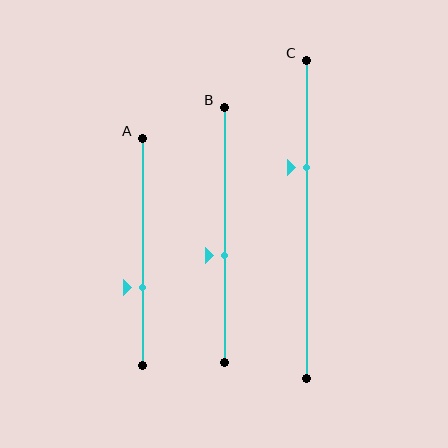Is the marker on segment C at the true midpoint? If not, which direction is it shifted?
No, the marker on segment C is shifted upward by about 16% of the segment length.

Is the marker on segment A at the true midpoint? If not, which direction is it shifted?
No, the marker on segment A is shifted downward by about 16% of the segment length.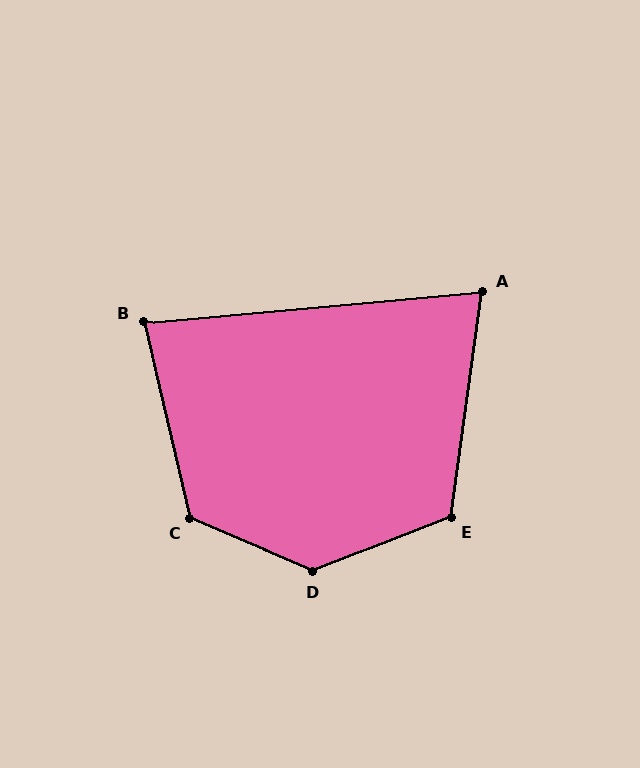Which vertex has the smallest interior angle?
A, at approximately 77 degrees.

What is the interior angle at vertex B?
Approximately 82 degrees (acute).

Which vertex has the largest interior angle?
D, at approximately 136 degrees.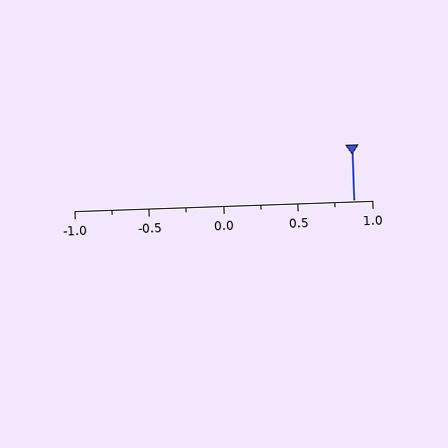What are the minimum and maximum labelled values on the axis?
The axis runs from -1.0 to 1.0.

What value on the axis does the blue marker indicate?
The marker indicates approximately 0.88.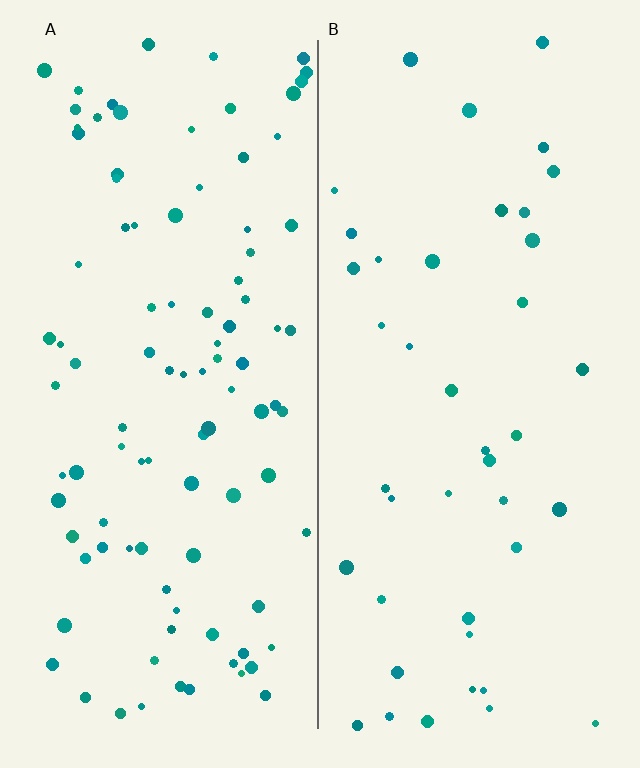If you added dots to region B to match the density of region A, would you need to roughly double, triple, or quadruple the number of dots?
Approximately double.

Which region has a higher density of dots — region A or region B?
A (the left).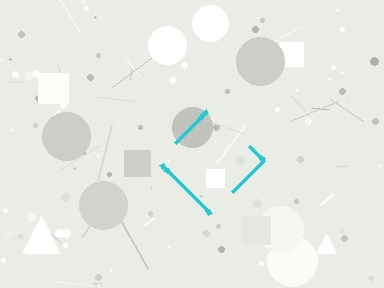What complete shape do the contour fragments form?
The contour fragments form a diamond.